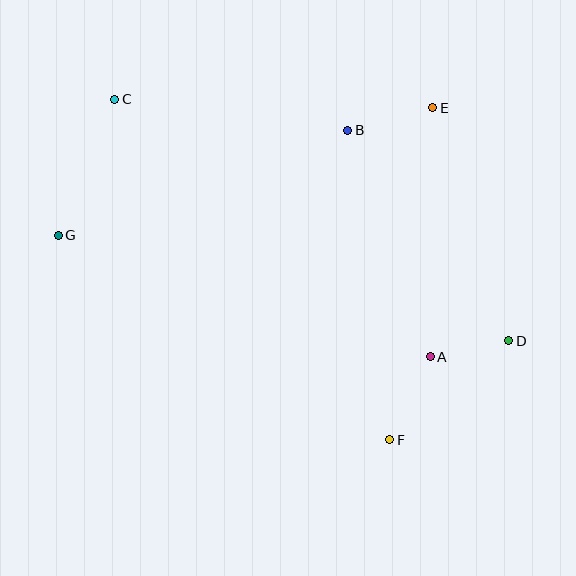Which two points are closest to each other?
Points A and D are closest to each other.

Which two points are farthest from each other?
Points D and G are farthest from each other.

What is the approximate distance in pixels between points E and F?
The distance between E and F is approximately 334 pixels.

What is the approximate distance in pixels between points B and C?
The distance between B and C is approximately 235 pixels.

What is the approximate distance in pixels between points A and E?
The distance between A and E is approximately 249 pixels.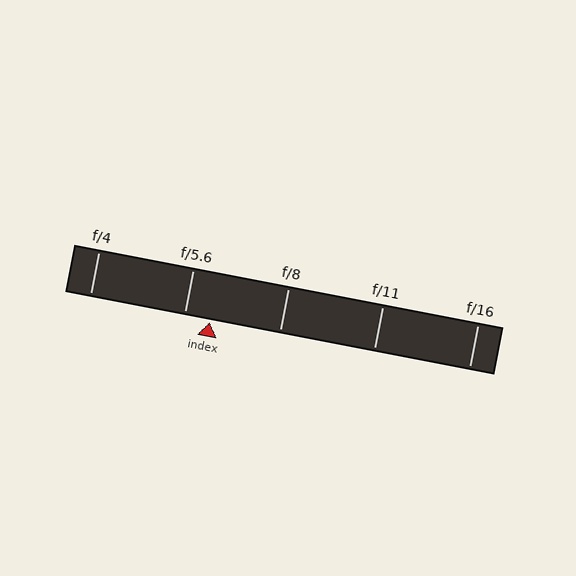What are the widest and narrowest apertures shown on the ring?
The widest aperture shown is f/4 and the narrowest is f/16.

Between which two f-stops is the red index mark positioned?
The index mark is between f/5.6 and f/8.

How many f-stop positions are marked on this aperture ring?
There are 5 f-stop positions marked.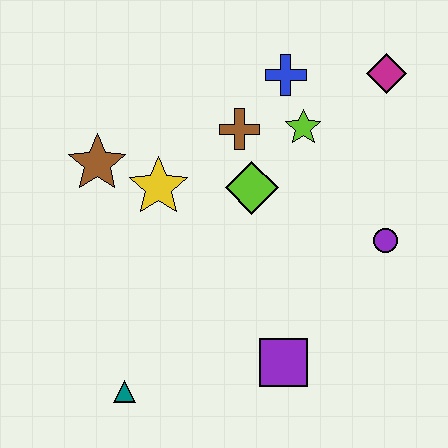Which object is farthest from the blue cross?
The teal triangle is farthest from the blue cross.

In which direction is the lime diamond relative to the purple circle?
The lime diamond is to the left of the purple circle.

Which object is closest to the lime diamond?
The brown cross is closest to the lime diamond.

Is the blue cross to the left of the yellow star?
No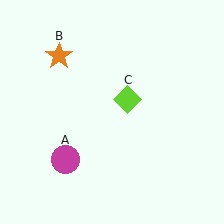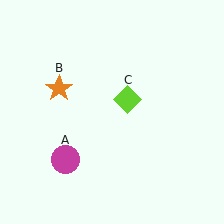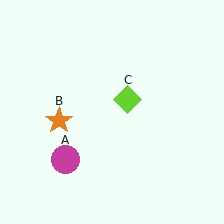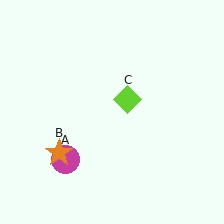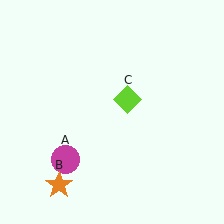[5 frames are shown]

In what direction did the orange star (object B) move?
The orange star (object B) moved down.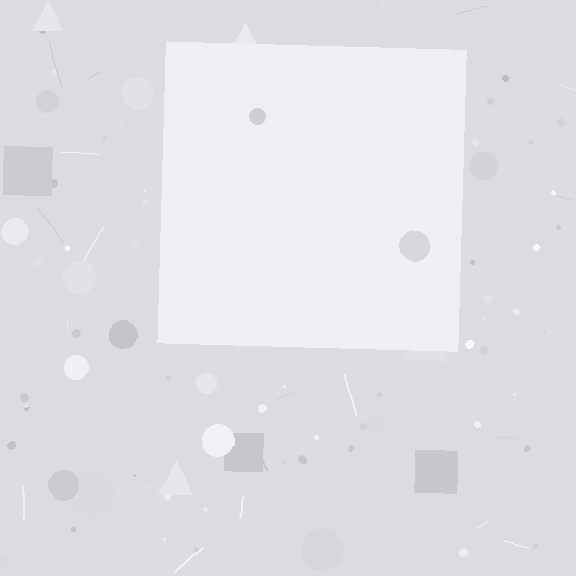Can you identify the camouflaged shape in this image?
The camouflaged shape is a square.